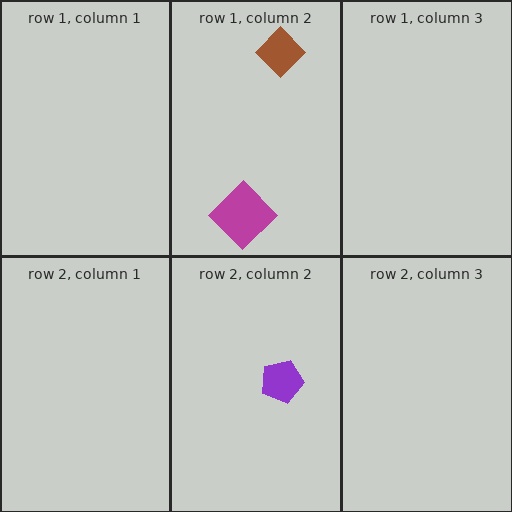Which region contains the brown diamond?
The row 1, column 2 region.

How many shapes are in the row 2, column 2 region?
1.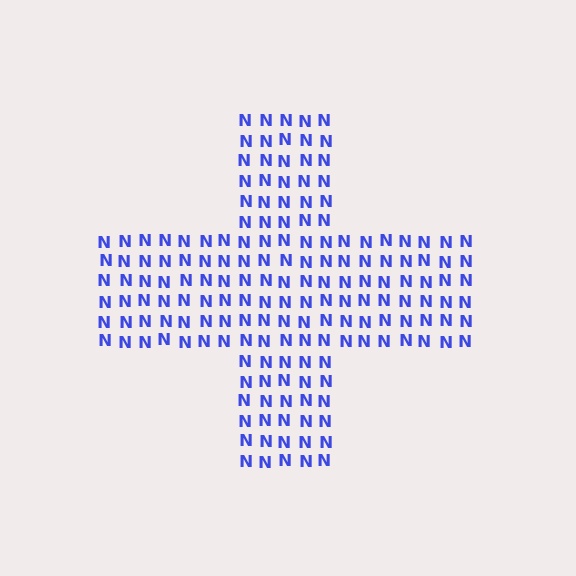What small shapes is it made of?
It is made of small letter N's.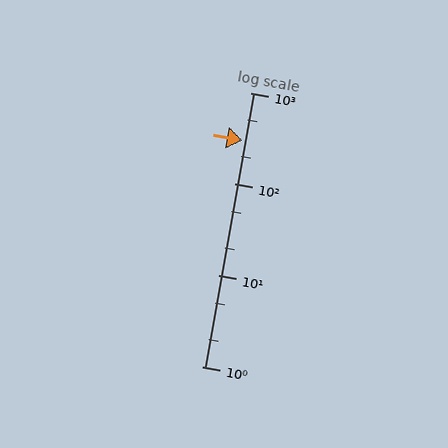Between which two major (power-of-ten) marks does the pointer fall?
The pointer is between 100 and 1000.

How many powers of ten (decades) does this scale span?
The scale spans 3 decades, from 1 to 1000.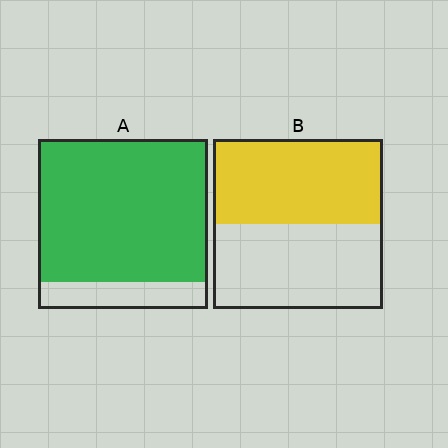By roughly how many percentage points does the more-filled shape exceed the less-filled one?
By roughly 35 percentage points (A over B).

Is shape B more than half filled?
Roughly half.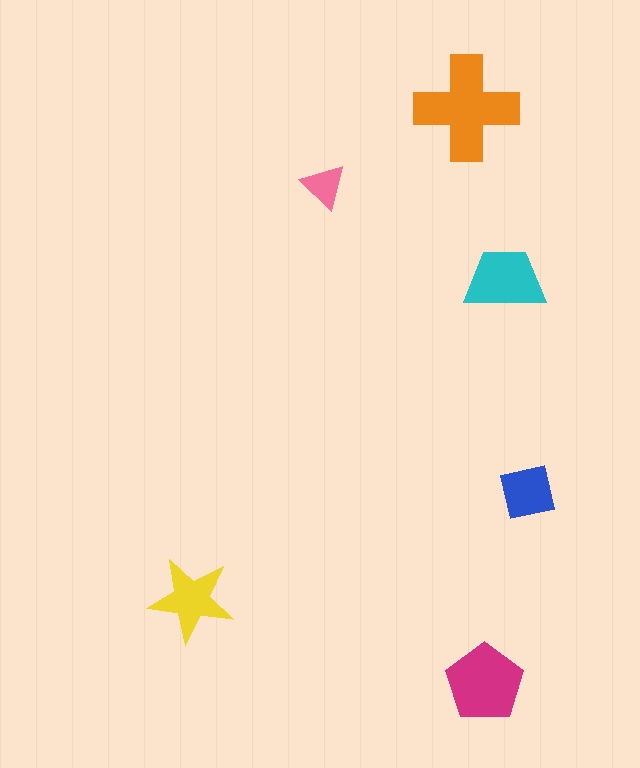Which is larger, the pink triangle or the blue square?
The blue square.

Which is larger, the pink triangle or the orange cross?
The orange cross.